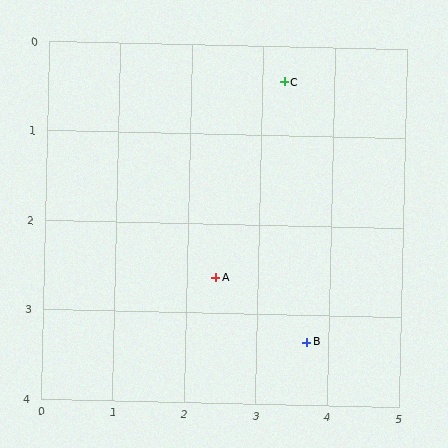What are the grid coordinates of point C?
Point C is at approximately (3.3, 0.4).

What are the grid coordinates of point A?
Point A is at approximately (2.4, 2.6).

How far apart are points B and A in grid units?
Points B and A are about 1.5 grid units apart.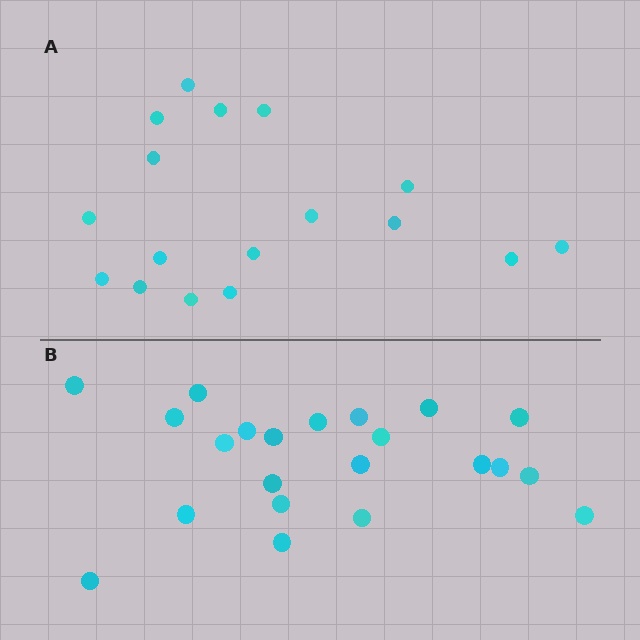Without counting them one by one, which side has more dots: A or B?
Region B (the bottom region) has more dots.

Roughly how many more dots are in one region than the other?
Region B has about 5 more dots than region A.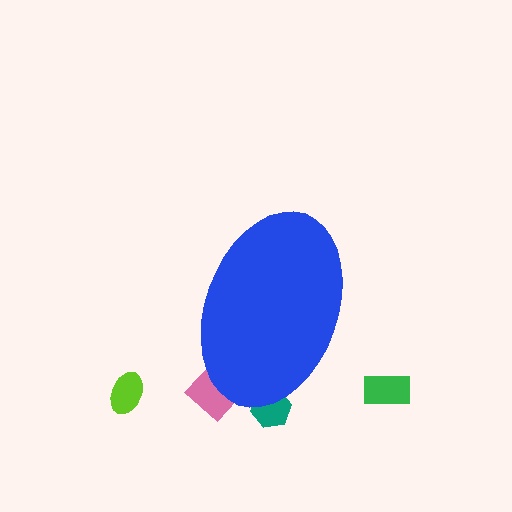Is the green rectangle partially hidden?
No, the green rectangle is fully visible.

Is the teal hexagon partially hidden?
Yes, the teal hexagon is partially hidden behind the blue ellipse.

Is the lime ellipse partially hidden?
No, the lime ellipse is fully visible.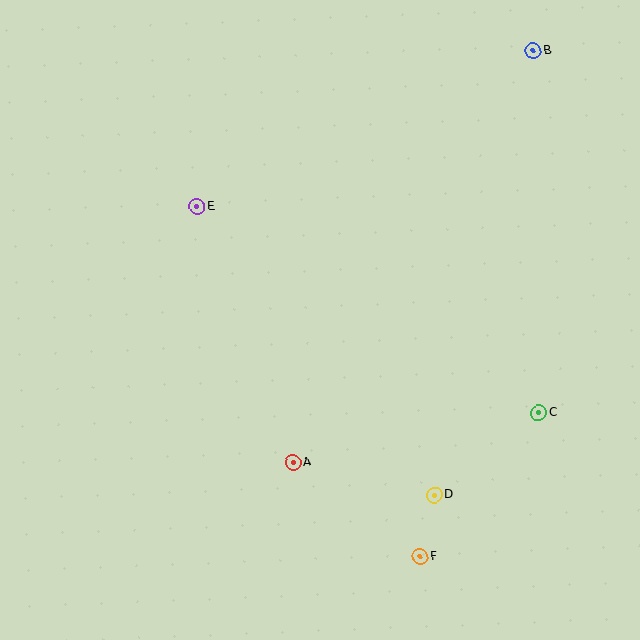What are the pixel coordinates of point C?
Point C is at (538, 413).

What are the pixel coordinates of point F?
Point F is at (420, 556).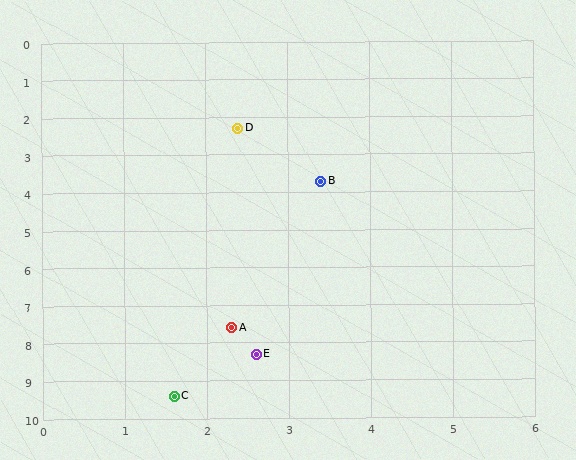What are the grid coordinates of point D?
Point D is at approximately (2.4, 2.3).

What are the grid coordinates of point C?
Point C is at approximately (1.6, 9.4).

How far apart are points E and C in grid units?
Points E and C are about 1.5 grid units apart.